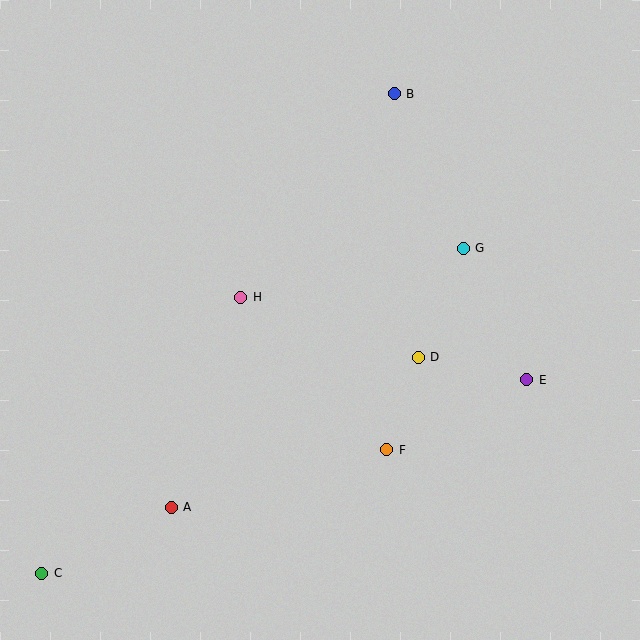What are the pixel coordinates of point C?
Point C is at (42, 573).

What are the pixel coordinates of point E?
Point E is at (527, 380).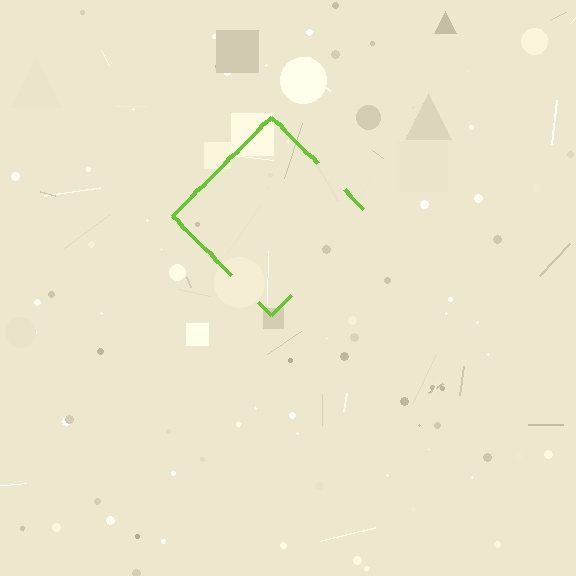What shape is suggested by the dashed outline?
The dashed outline suggests a diamond.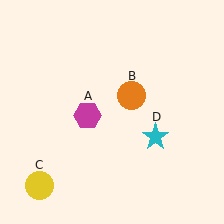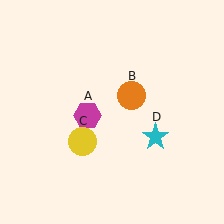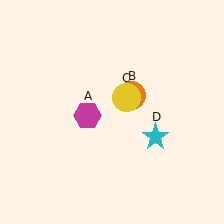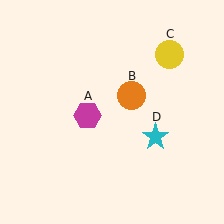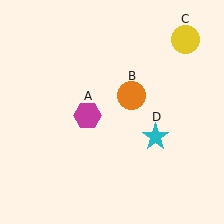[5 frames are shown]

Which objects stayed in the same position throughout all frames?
Magenta hexagon (object A) and orange circle (object B) and cyan star (object D) remained stationary.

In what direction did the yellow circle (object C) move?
The yellow circle (object C) moved up and to the right.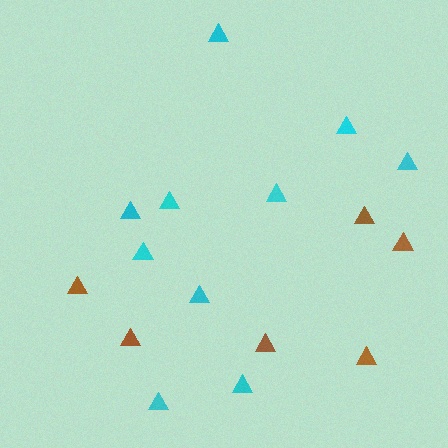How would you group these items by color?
There are 2 groups: one group of cyan triangles (10) and one group of brown triangles (6).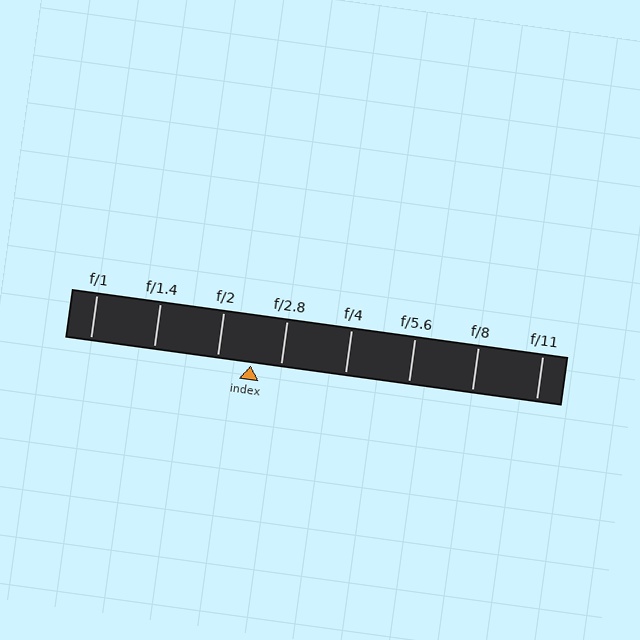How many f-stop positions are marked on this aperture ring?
There are 8 f-stop positions marked.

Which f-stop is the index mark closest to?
The index mark is closest to f/2.8.